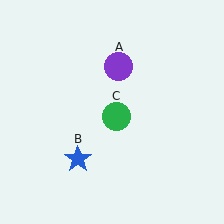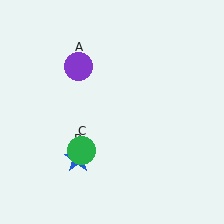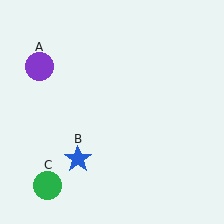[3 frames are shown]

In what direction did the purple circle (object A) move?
The purple circle (object A) moved left.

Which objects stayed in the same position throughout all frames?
Blue star (object B) remained stationary.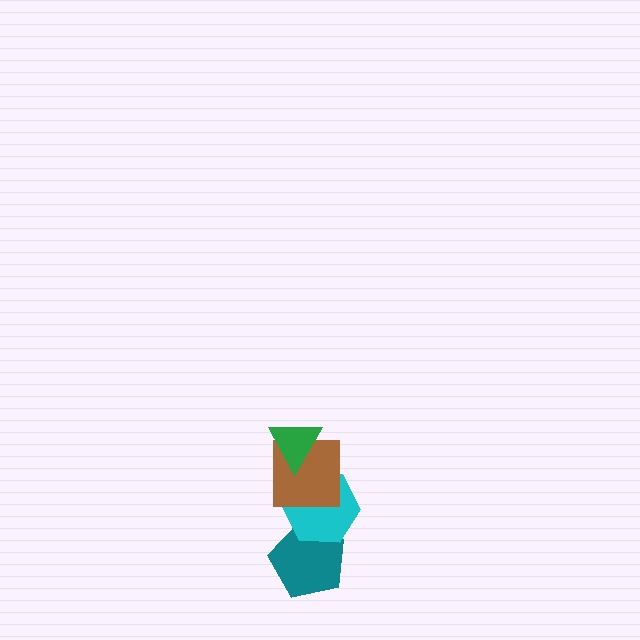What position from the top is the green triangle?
The green triangle is 1st from the top.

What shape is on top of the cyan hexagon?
The brown square is on top of the cyan hexagon.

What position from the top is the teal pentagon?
The teal pentagon is 4th from the top.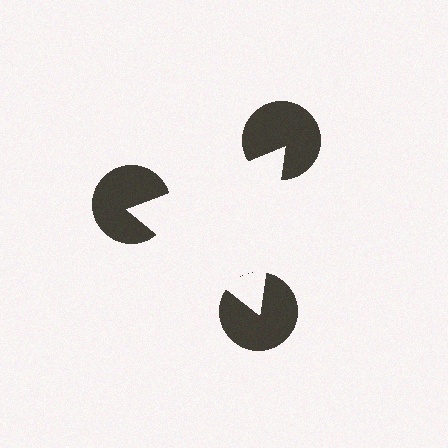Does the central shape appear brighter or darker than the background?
It typically appears slightly brighter than the background, even though no actual brightness change is drawn.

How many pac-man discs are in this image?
There are 3 — one at each vertex of the illusory triangle.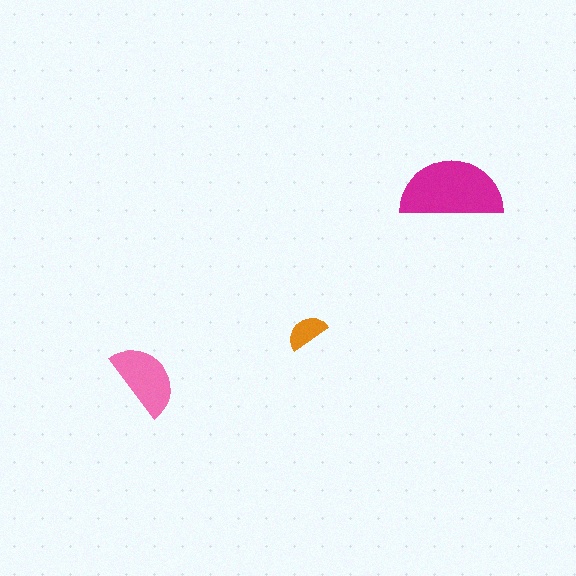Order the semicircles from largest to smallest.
the magenta one, the pink one, the orange one.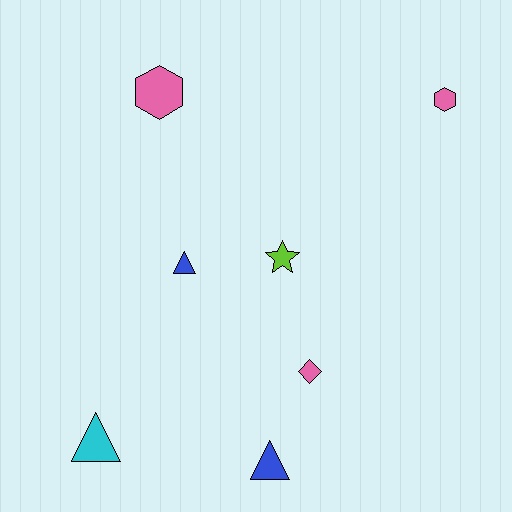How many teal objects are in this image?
There are no teal objects.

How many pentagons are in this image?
There are no pentagons.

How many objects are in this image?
There are 7 objects.